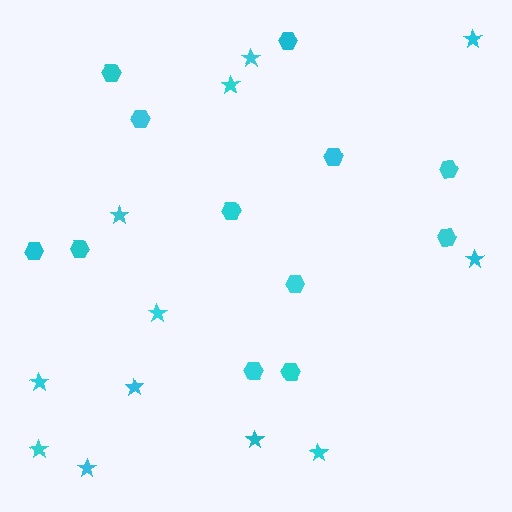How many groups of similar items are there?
There are 2 groups: one group of hexagons (12) and one group of stars (12).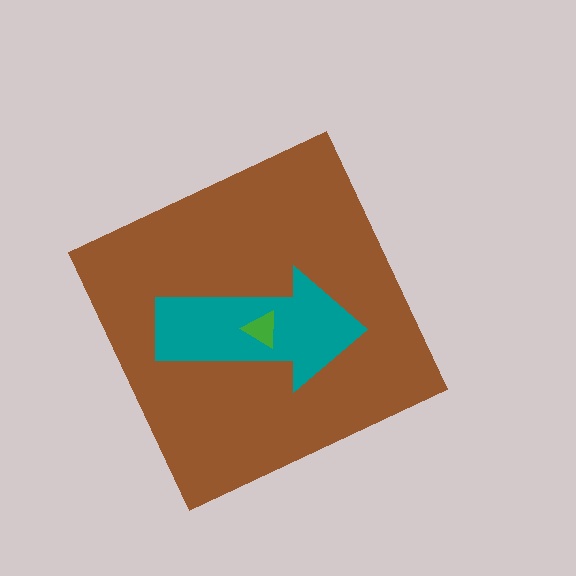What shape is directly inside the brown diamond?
The teal arrow.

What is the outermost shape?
The brown diamond.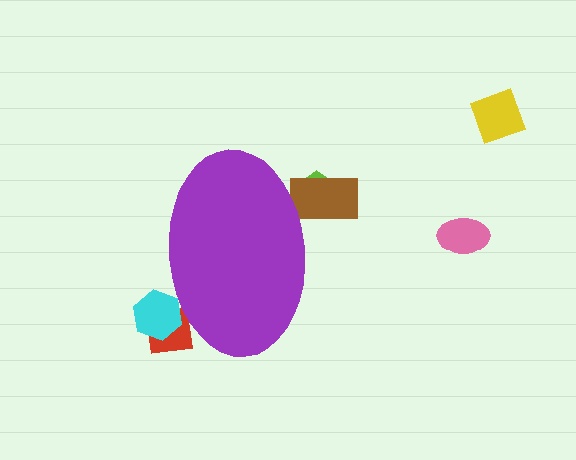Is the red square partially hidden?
Yes, the red square is partially hidden behind the purple ellipse.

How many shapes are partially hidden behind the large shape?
4 shapes are partially hidden.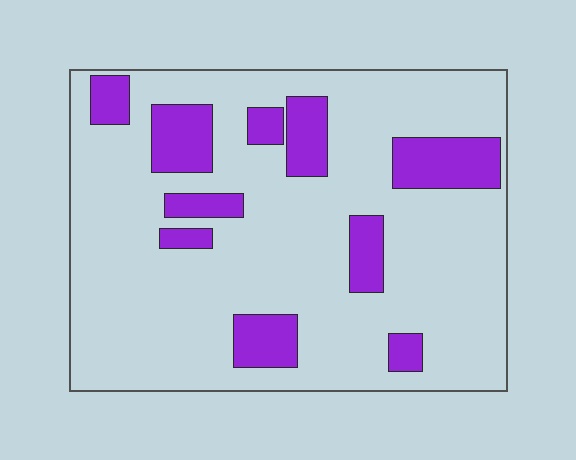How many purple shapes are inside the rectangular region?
10.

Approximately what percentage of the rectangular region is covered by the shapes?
Approximately 20%.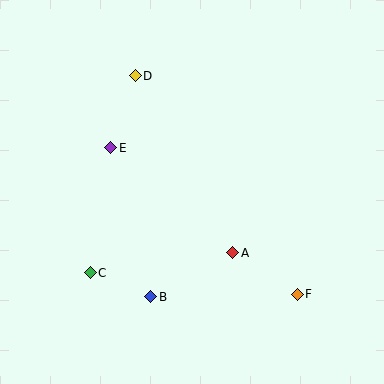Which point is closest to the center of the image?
Point A at (233, 253) is closest to the center.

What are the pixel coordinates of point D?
Point D is at (135, 76).